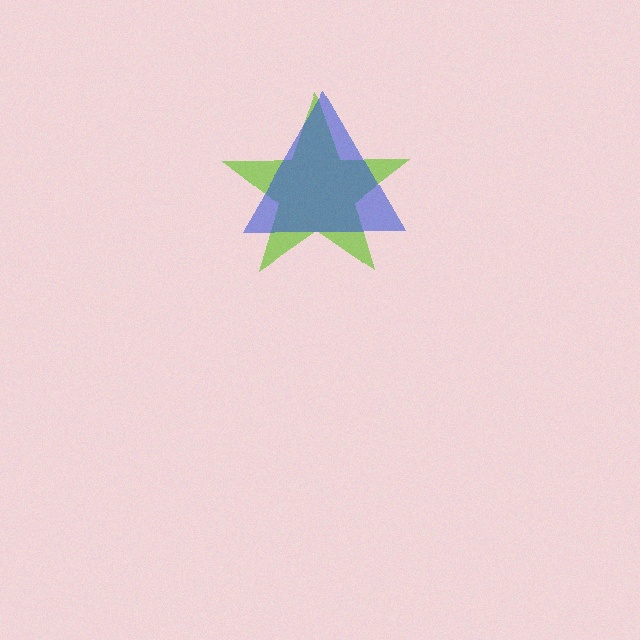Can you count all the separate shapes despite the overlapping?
Yes, there are 2 separate shapes.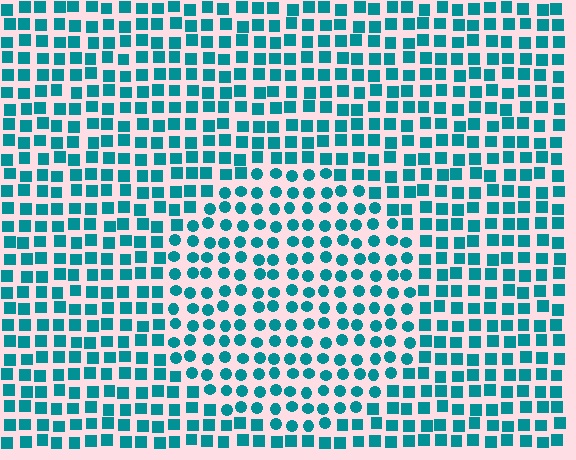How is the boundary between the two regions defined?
The boundary is defined by a change in element shape: circles inside vs. squares outside. All elements share the same color and spacing.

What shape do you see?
I see a circle.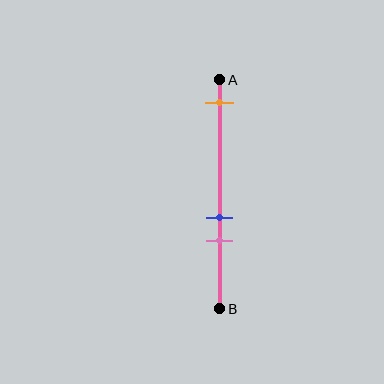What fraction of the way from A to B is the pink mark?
The pink mark is approximately 70% (0.7) of the way from A to B.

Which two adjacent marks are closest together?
The blue and pink marks are the closest adjacent pair.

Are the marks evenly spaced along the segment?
No, the marks are not evenly spaced.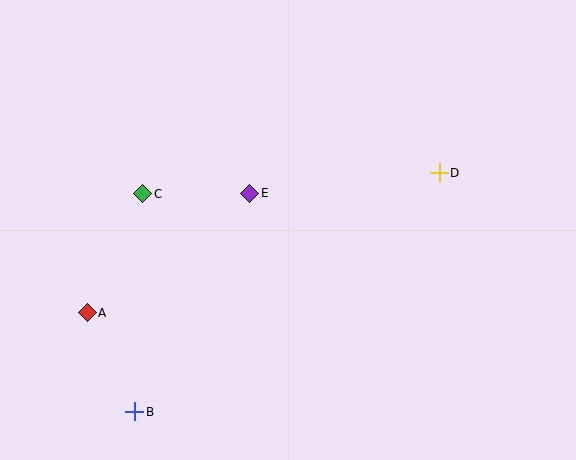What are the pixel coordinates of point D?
Point D is at (439, 173).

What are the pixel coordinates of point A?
Point A is at (87, 313).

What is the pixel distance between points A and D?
The distance between A and D is 378 pixels.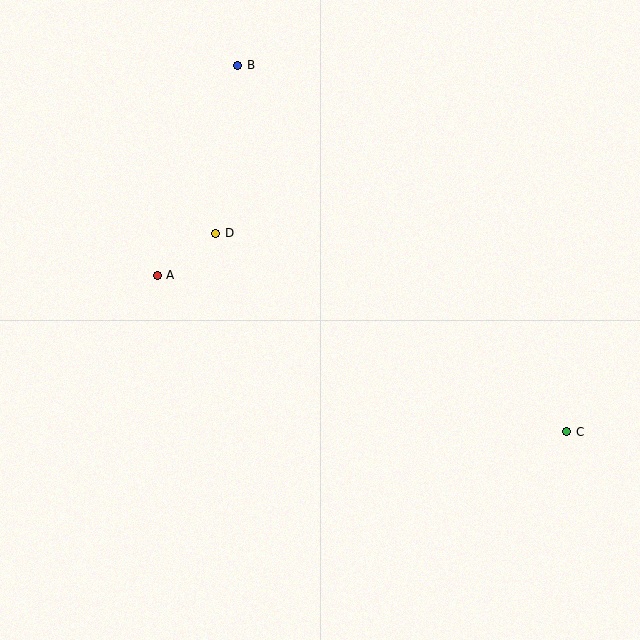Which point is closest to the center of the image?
Point D at (216, 233) is closest to the center.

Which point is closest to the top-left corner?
Point B is closest to the top-left corner.